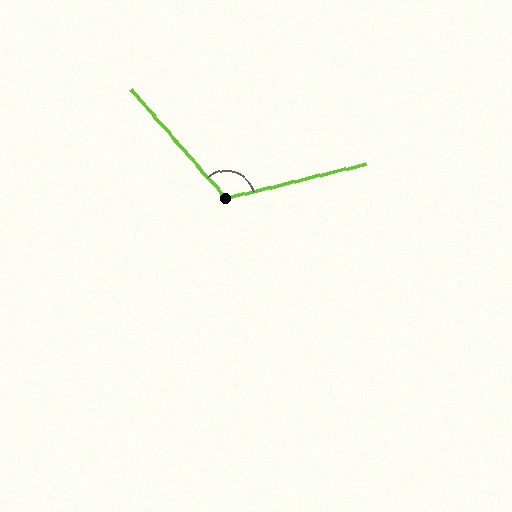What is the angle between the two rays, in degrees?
Approximately 117 degrees.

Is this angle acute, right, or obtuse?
It is obtuse.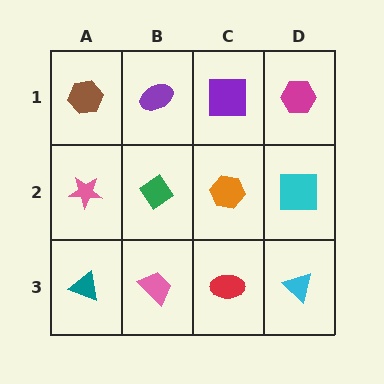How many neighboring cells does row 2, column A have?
3.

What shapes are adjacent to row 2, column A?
A brown hexagon (row 1, column A), a teal triangle (row 3, column A), a green diamond (row 2, column B).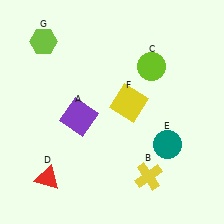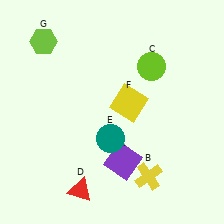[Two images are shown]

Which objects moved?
The objects that moved are: the purple square (A), the red triangle (D), the teal circle (E).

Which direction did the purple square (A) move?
The purple square (A) moved right.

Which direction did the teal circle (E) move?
The teal circle (E) moved left.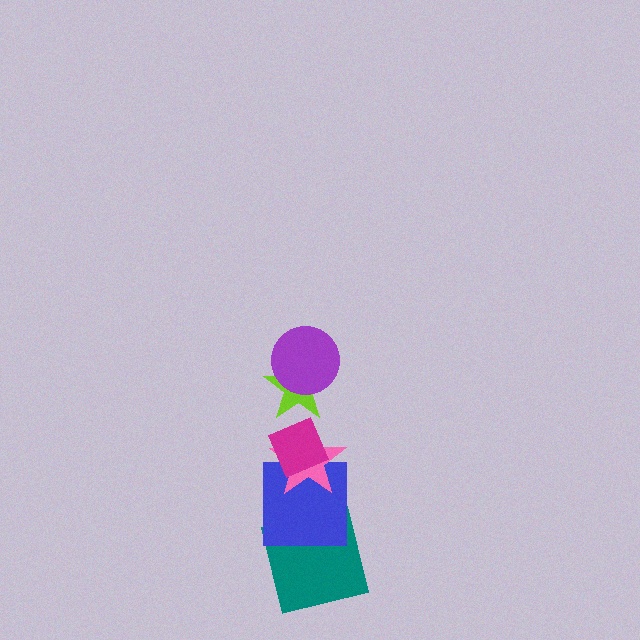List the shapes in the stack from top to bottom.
From top to bottom: the purple circle, the lime star, the magenta diamond, the pink star, the blue square, the teal square.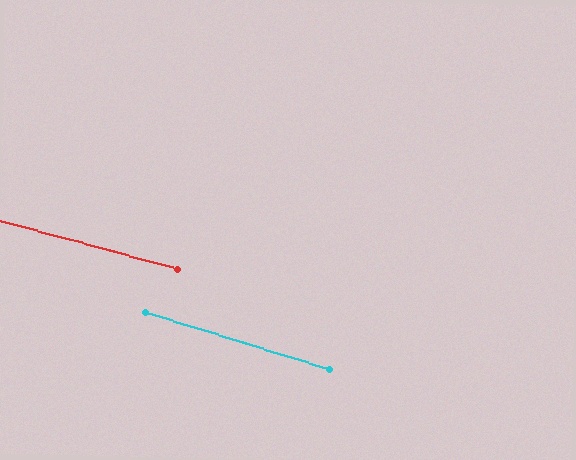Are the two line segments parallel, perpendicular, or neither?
Parallel — their directions differ by only 2.0°.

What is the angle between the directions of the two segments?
Approximately 2 degrees.